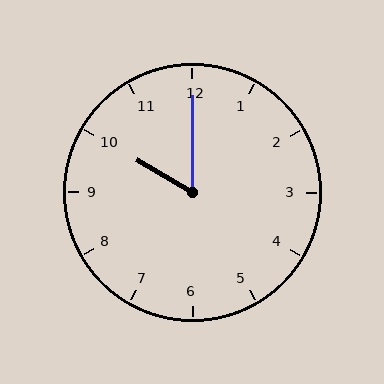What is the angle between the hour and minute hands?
Approximately 60 degrees.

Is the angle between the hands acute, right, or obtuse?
It is acute.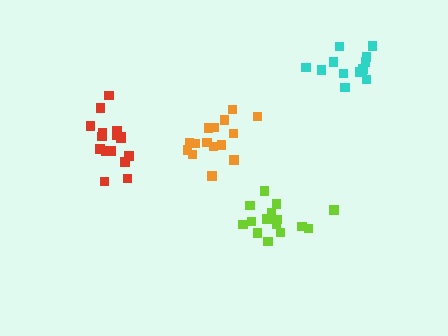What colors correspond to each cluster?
The clusters are colored: cyan, lime, orange, red.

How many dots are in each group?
Group 1: 13 dots, Group 2: 16 dots, Group 3: 15 dots, Group 4: 16 dots (60 total).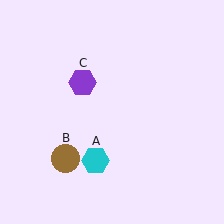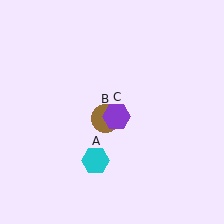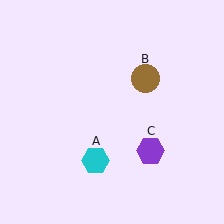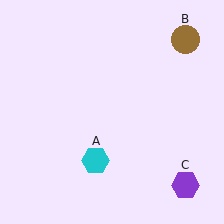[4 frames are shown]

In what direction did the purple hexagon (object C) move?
The purple hexagon (object C) moved down and to the right.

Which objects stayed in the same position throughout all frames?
Cyan hexagon (object A) remained stationary.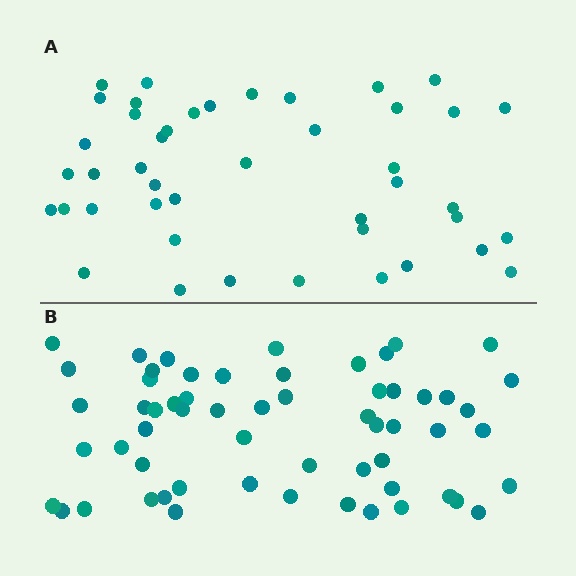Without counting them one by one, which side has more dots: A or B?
Region B (the bottom region) has more dots.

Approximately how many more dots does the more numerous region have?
Region B has approximately 15 more dots than region A.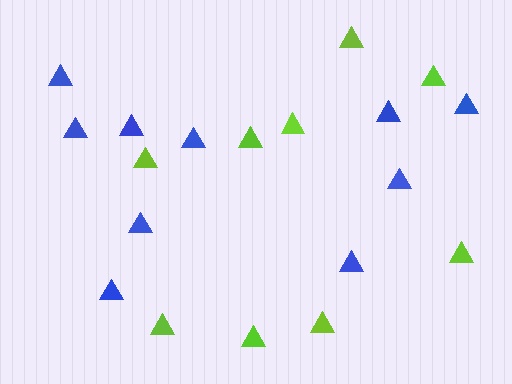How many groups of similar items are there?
There are 2 groups: one group of blue triangles (10) and one group of lime triangles (9).